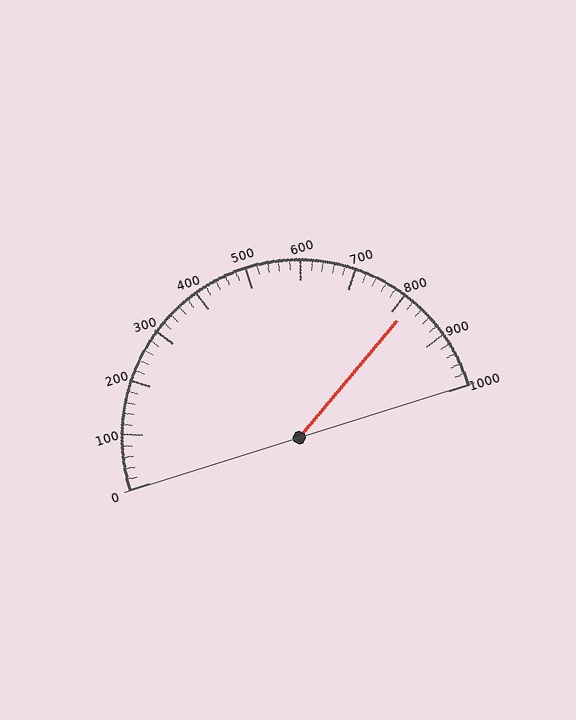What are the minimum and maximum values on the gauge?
The gauge ranges from 0 to 1000.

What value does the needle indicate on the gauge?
The needle indicates approximately 820.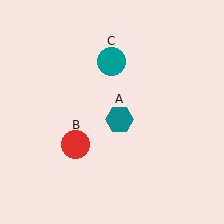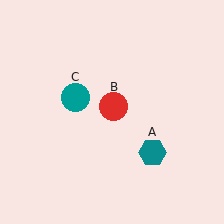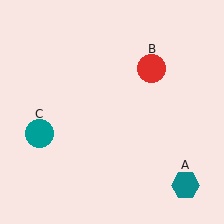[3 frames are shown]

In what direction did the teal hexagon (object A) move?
The teal hexagon (object A) moved down and to the right.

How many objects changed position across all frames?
3 objects changed position: teal hexagon (object A), red circle (object B), teal circle (object C).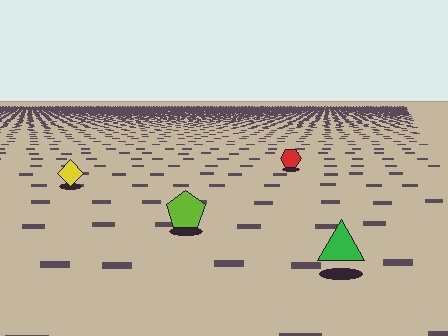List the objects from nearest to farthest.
From nearest to farthest: the green triangle, the lime pentagon, the yellow diamond, the red hexagon.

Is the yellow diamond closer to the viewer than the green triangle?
No. The green triangle is closer — you can tell from the texture gradient: the ground texture is coarser near it.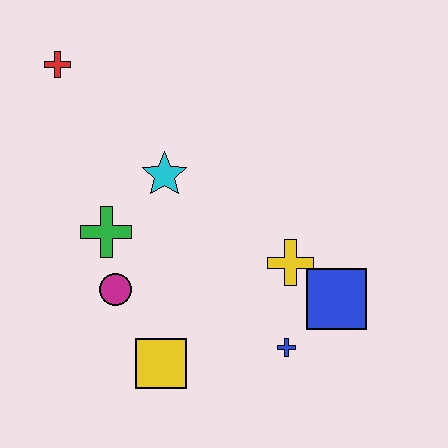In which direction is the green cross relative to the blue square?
The green cross is to the left of the blue square.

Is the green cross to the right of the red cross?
Yes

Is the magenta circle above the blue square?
Yes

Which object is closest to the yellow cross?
The blue square is closest to the yellow cross.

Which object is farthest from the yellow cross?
The red cross is farthest from the yellow cross.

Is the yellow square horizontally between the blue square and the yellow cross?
No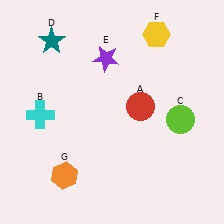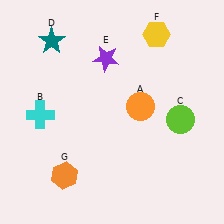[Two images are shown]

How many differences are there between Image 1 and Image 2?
There is 1 difference between the two images.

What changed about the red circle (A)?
In Image 1, A is red. In Image 2, it changed to orange.